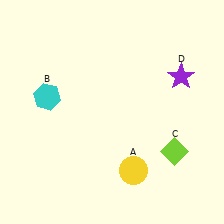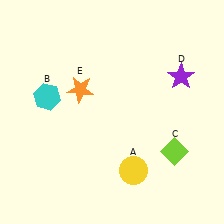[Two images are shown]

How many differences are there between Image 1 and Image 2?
There is 1 difference between the two images.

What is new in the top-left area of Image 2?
An orange star (E) was added in the top-left area of Image 2.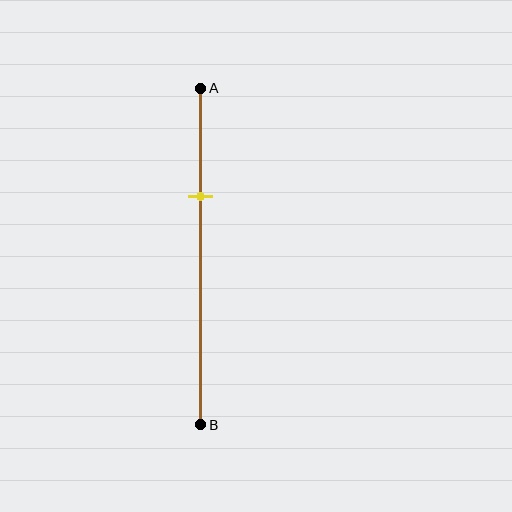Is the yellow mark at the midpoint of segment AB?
No, the mark is at about 30% from A, not at the 50% midpoint.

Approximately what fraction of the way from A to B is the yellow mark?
The yellow mark is approximately 30% of the way from A to B.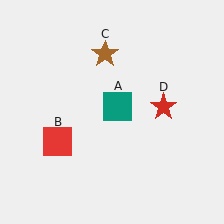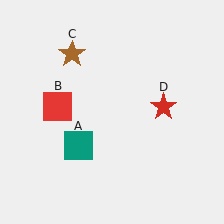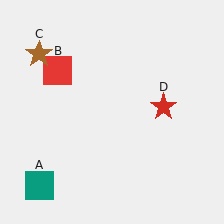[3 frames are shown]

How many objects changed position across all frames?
3 objects changed position: teal square (object A), red square (object B), brown star (object C).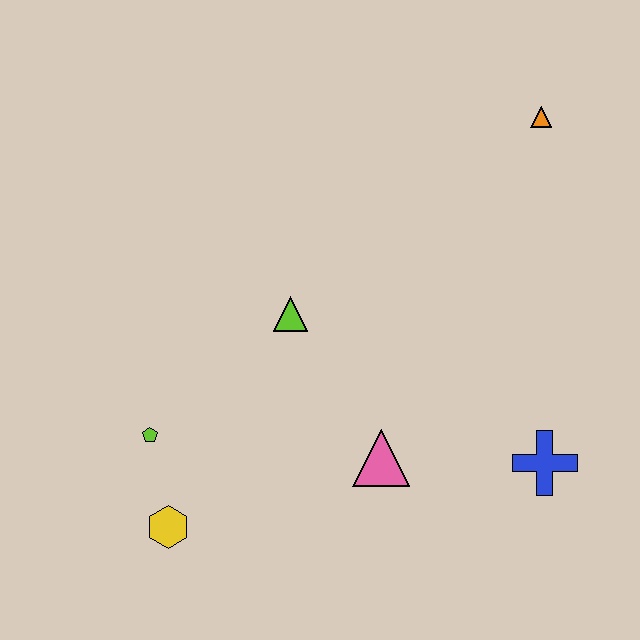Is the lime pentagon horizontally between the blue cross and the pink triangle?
No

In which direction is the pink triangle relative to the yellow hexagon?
The pink triangle is to the right of the yellow hexagon.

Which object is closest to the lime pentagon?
The yellow hexagon is closest to the lime pentagon.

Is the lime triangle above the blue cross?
Yes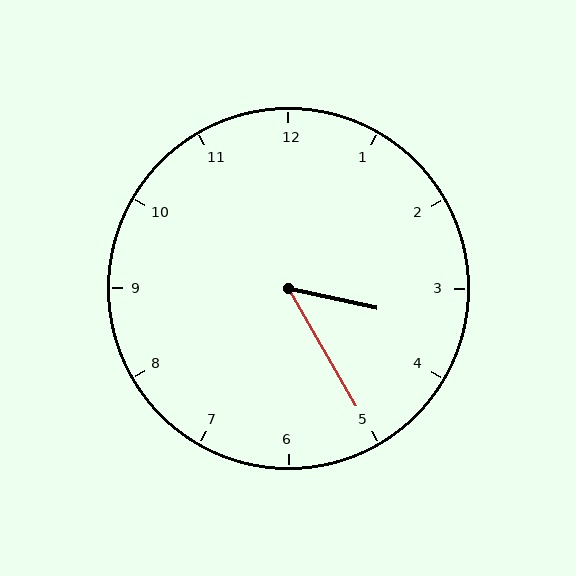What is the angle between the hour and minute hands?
Approximately 48 degrees.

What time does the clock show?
3:25.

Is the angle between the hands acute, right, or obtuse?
It is acute.